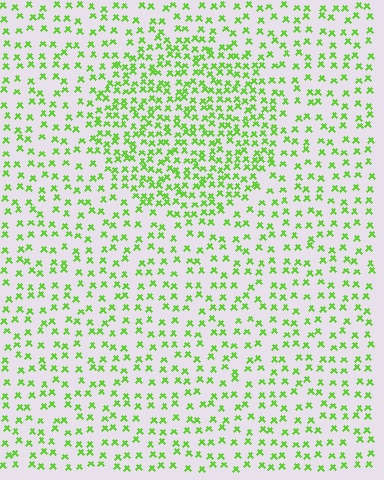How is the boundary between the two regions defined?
The boundary is defined by a change in element density (approximately 2.0x ratio). All elements are the same color, size, and shape.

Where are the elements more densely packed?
The elements are more densely packed inside the circle boundary.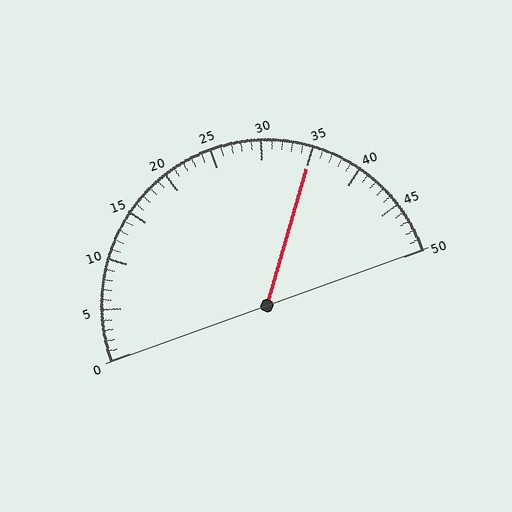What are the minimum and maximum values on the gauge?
The gauge ranges from 0 to 50.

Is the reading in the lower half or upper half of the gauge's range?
The reading is in the upper half of the range (0 to 50).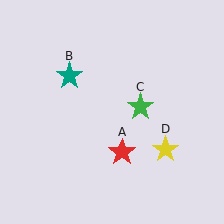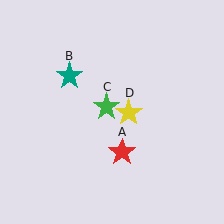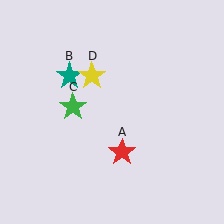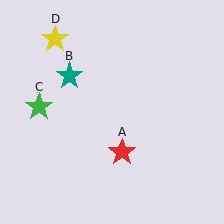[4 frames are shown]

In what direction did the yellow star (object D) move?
The yellow star (object D) moved up and to the left.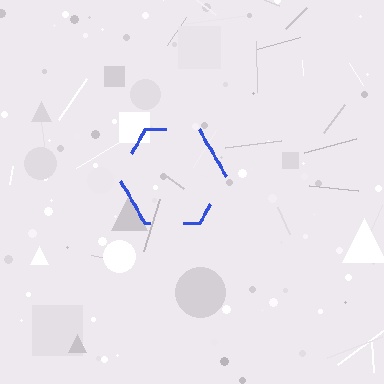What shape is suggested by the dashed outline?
The dashed outline suggests a hexagon.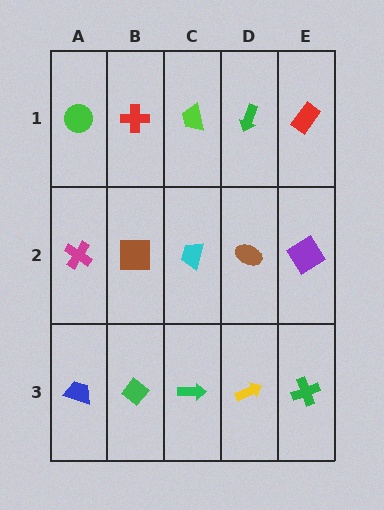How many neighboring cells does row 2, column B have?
4.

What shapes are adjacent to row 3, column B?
A brown square (row 2, column B), a blue trapezoid (row 3, column A), a green arrow (row 3, column C).